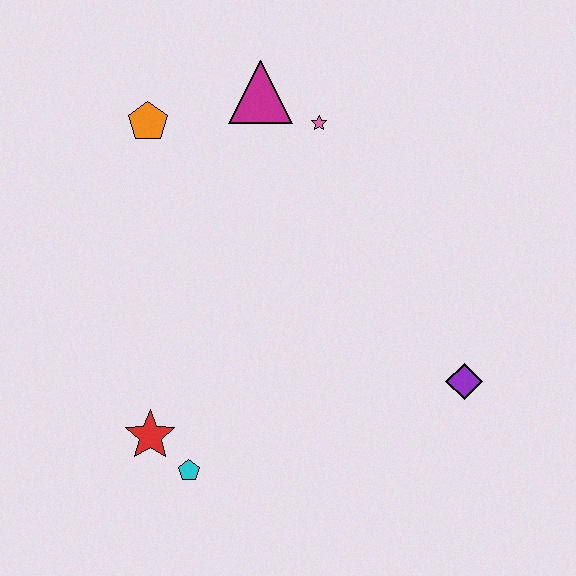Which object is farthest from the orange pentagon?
The purple diamond is farthest from the orange pentagon.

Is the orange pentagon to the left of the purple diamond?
Yes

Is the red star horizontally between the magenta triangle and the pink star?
No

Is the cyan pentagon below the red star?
Yes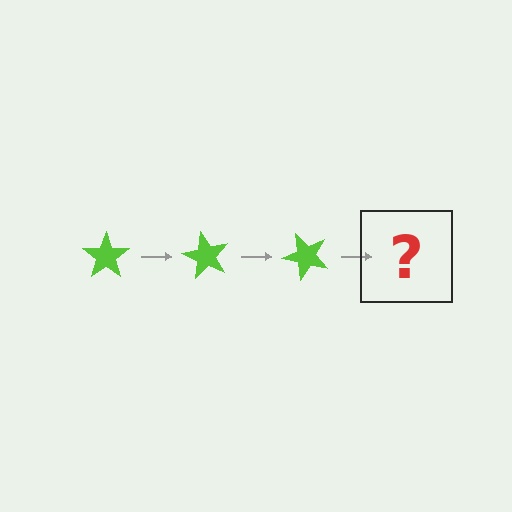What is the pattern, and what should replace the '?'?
The pattern is that the star rotates 60 degrees each step. The '?' should be a lime star rotated 180 degrees.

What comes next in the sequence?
The next element should be a lime star rotated 180 degrees.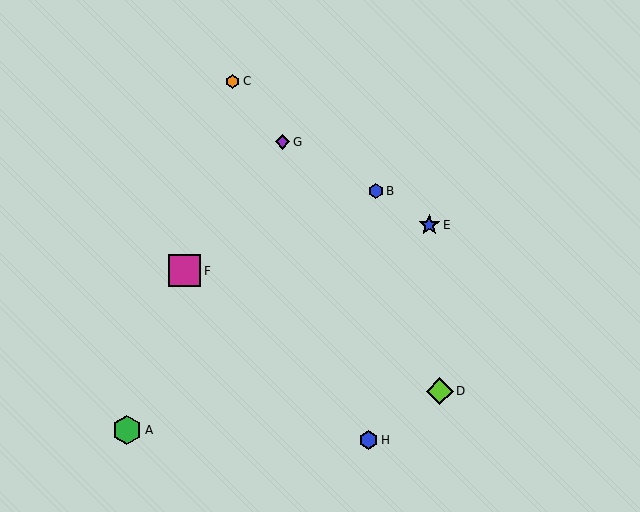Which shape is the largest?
The magenta square (labeled F) is the largest.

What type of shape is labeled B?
Shape B is a blue hexagon.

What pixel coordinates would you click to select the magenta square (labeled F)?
Click at (185, 271) to select the magenta square F.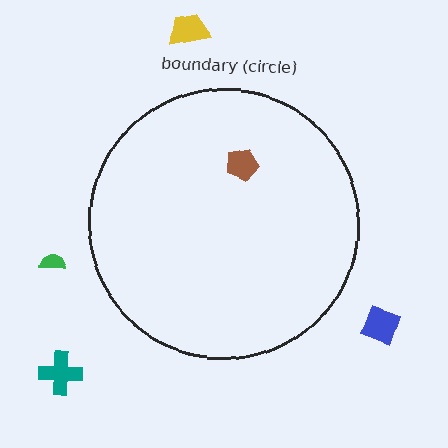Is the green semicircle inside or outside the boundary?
Outside.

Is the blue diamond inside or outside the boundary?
Outside.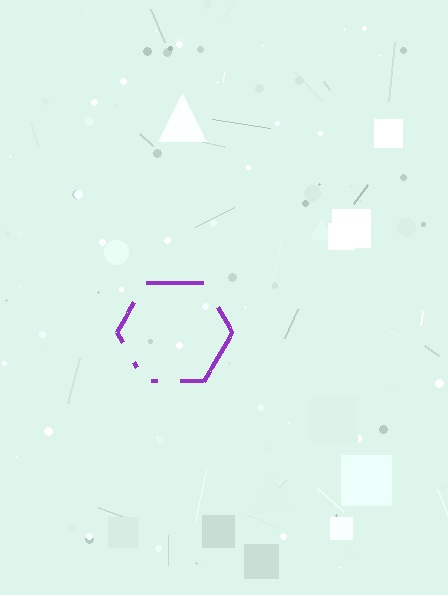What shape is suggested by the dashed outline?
The dashed outline suggests a hexagon.